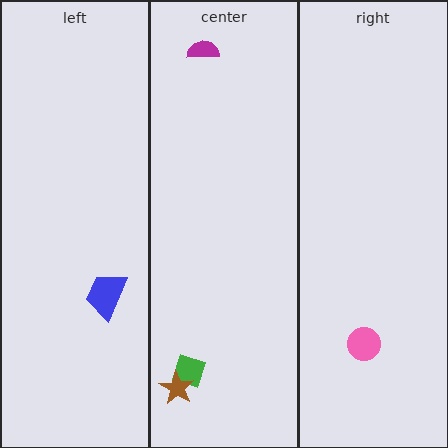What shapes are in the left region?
The blue trapezoid.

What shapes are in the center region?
The green diamond, the brown star, the magenta semicircle.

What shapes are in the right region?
The pink circle.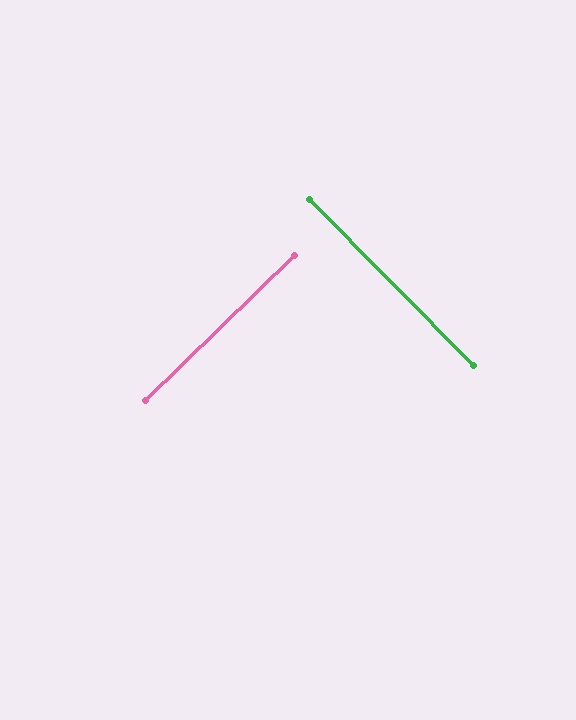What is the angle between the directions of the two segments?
Approximately 89 degrees.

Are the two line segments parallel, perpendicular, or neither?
Perpendicular — they meet at approximately 89°.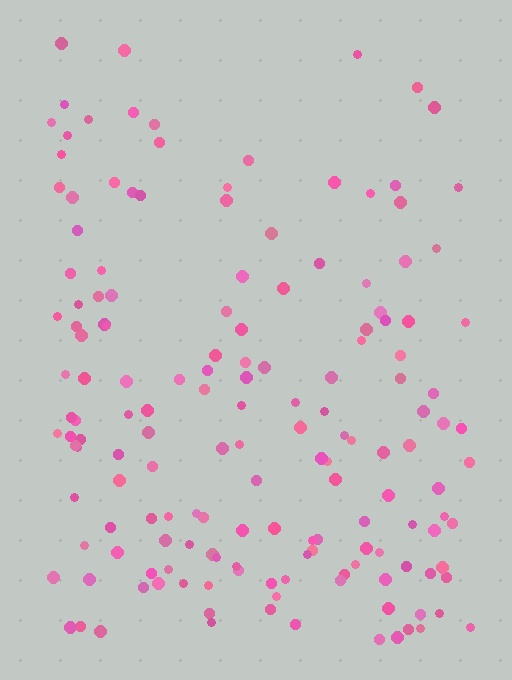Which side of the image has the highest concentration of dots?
The bottom.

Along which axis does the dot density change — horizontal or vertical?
Vertical.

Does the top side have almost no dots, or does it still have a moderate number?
Still a moderate number, just noticeably fewer than the bottom.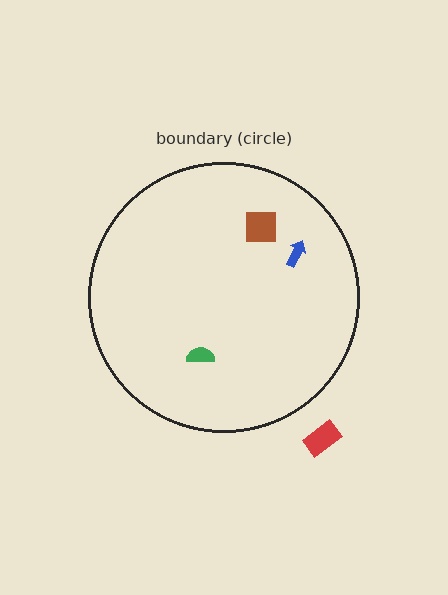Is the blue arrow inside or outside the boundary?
Inside.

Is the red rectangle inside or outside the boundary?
Outside.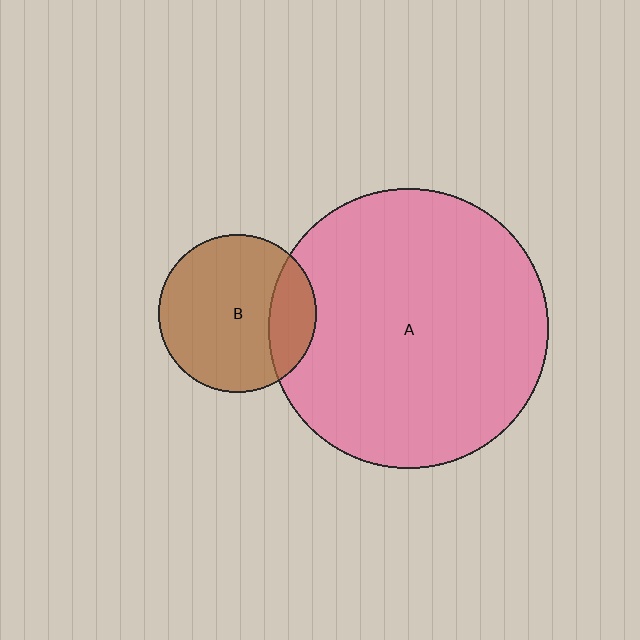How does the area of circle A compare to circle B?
Approximately 3.1 times.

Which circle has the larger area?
Circle A (pink).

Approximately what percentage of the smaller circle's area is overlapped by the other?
Approximately 20%.